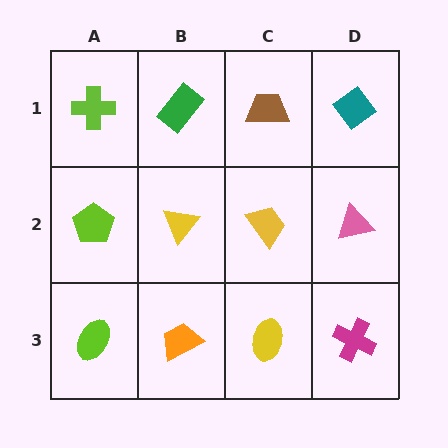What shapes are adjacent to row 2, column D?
A teal diamond (row 1, column D), a magenta cross (row 3, column D), a yellow trapezoid (row 2, column C).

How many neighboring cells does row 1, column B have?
3.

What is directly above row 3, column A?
A lime pentagon.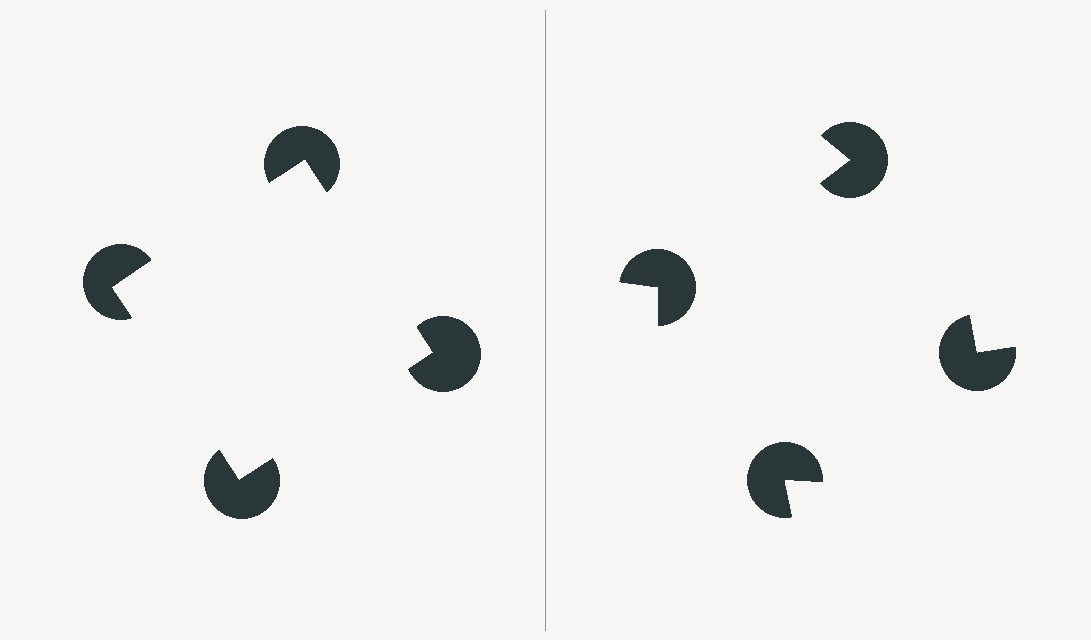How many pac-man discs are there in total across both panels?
8 — 4 on each side.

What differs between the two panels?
The pac-man discs are positioned identically on both sides; only the wedge orientations differ. On the left they align to a square; on the right they are misaligned.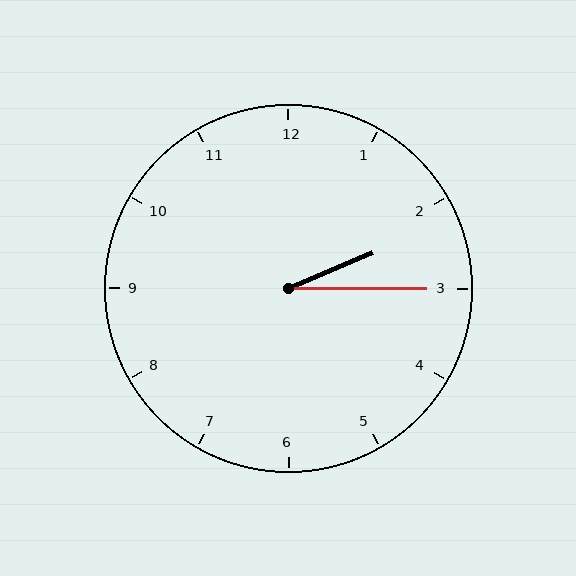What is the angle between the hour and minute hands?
Approximately 22 degrees.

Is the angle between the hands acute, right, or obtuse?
It is acute.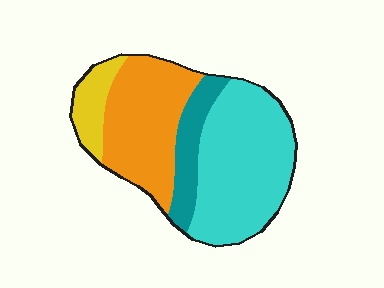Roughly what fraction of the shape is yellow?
Yellow covers about 10% of the shape.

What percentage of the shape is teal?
Teal takes up about one eighth (1/8) of the shape.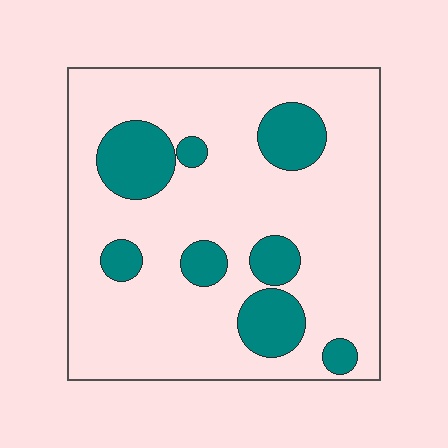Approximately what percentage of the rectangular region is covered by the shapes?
Approximately 20%.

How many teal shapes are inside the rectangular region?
8.